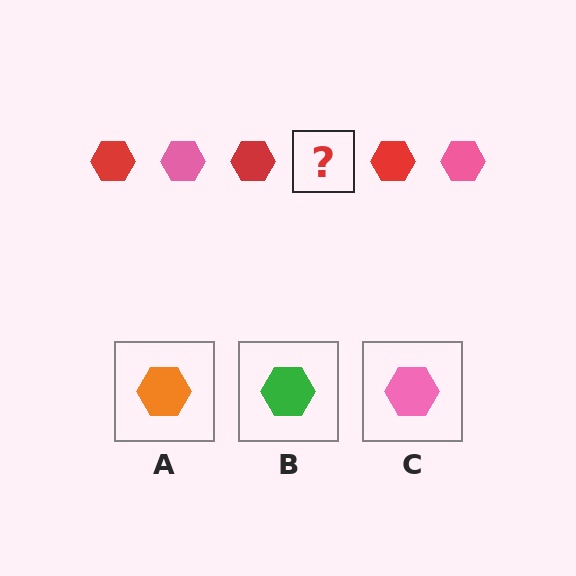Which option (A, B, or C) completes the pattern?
C.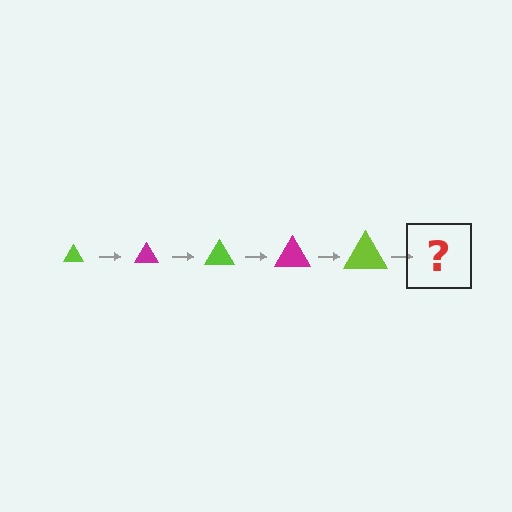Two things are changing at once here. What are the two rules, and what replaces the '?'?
The two rules are that the triangle grows larger each step and the color cycles through lime and magenta. The '?' should be a magenta triangle, larger than the previous one.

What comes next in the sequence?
The next element should be a magenta triangle, larger than the previous one.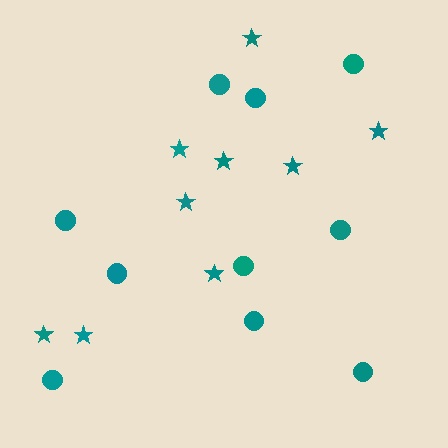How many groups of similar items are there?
There are 2 groups: one group of circles (10) and one group of stars (9).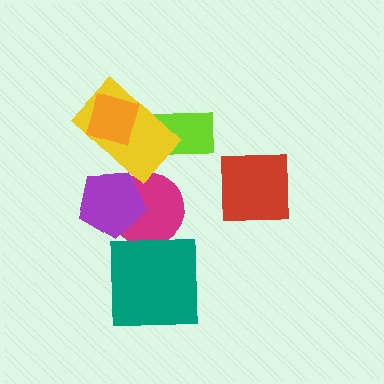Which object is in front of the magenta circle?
The purple pentagon is in front of the magenta circle.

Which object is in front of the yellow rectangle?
The orange diamond is in front of the yellow rectangle.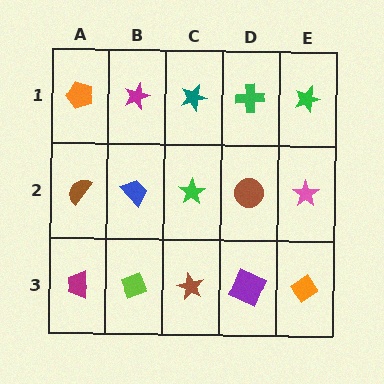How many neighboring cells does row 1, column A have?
2.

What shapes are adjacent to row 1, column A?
A brown semicircle (row 2, column A), a magenta star (row 1, column B).